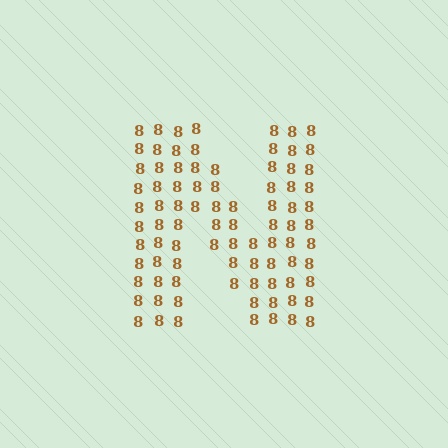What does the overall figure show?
The overall figure shows the letter N.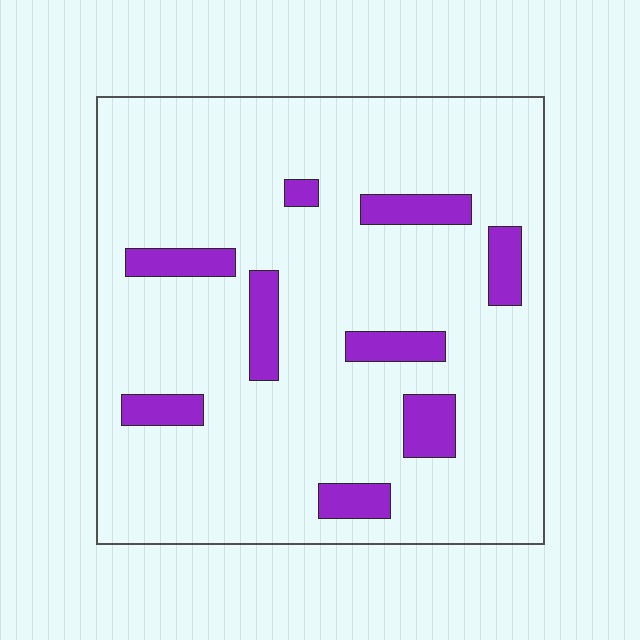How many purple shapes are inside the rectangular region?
9.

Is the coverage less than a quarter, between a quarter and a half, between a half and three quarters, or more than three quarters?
Less than a quarter.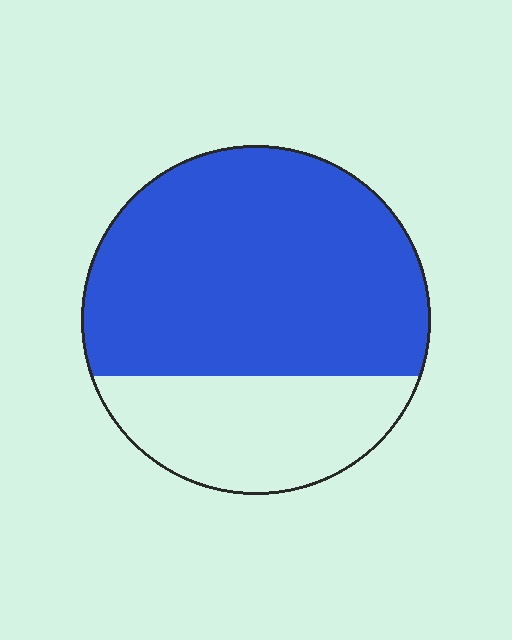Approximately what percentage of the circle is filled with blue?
Approximately 70%.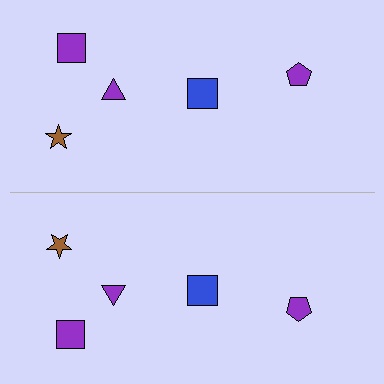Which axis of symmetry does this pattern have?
The pattern has a horizontal axis of symmetry running through the center of the image.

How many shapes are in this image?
There are 10 shapes in this image.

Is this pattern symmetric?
Yes, this pattern has bilateral (reflection) symmetry.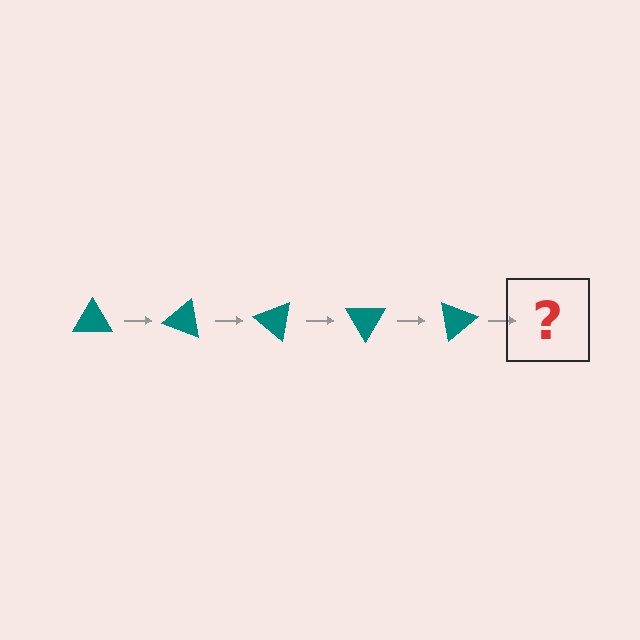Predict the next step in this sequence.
The next step is a teal triangle rotated 100 degrees.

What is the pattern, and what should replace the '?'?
The pattern is that the triangle rotates 20 degrees each step. The '?' should be a teal triangle rotated 100 degrees.